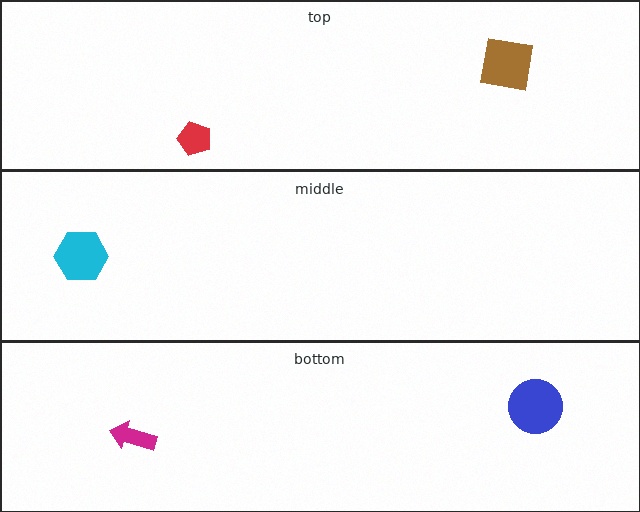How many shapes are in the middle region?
1.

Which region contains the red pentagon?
The top region.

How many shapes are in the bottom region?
2.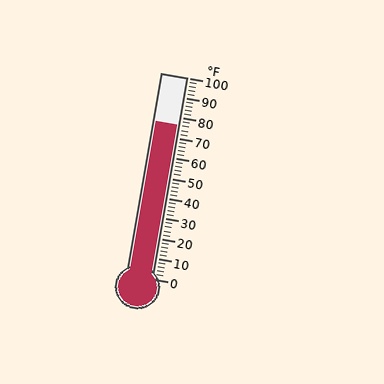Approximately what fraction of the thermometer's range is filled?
The thermometer is filled to approximately 75% of its range.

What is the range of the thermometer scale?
The thermometer scale ranges from 0°F to 100°F.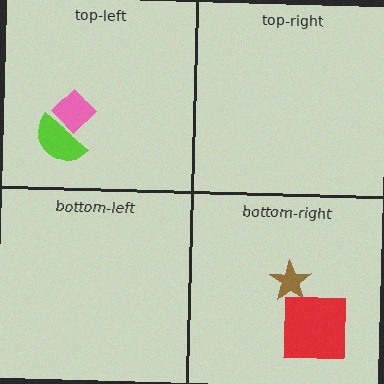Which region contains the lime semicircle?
The top-left region.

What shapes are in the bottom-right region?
The brown star, the red square.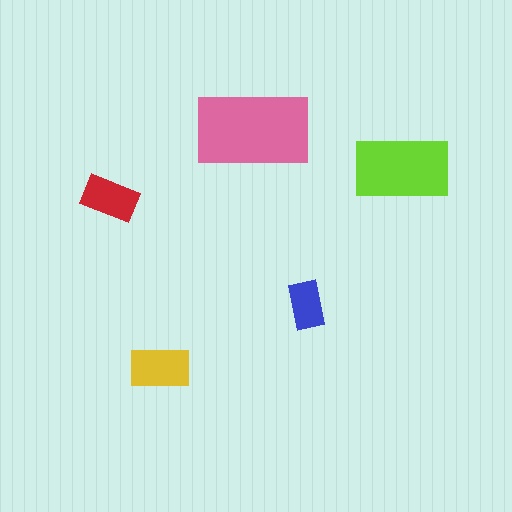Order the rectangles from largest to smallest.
the pink one, the lime one, the yellow one, the red one, the blue one.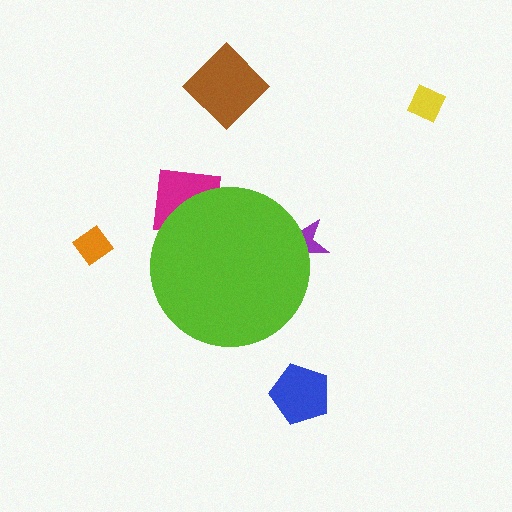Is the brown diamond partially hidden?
No, the brown diamond is fully visible.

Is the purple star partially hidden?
Yes, the purple star is partially hidden behind the lime circle.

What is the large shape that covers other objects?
A lime circle.